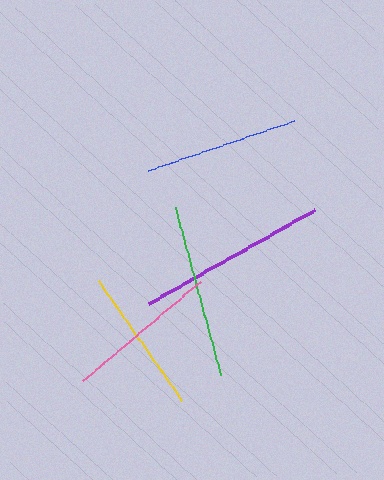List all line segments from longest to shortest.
From longest to shortest: purple, green, pink, blue, yellow.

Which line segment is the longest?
The purple line is the longest at approximately 190 pixels.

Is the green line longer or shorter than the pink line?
The green line is longer than the pink line.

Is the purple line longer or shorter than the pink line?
The purple line is longer than the pink line.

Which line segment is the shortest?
The yellow line is the shortest at approximately 146 pixels.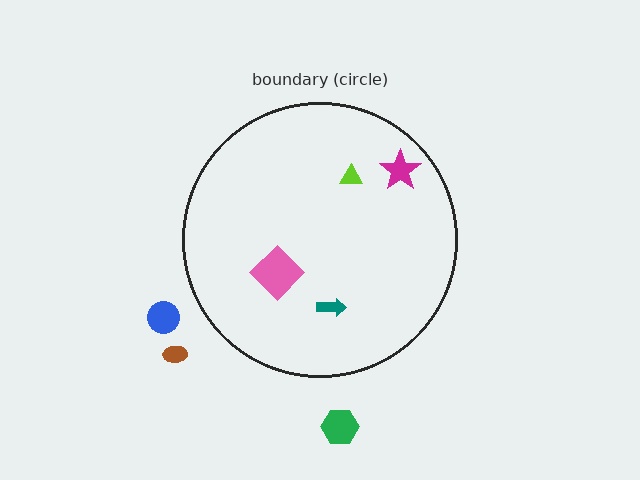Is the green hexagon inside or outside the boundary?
Outside.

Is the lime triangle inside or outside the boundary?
Inside.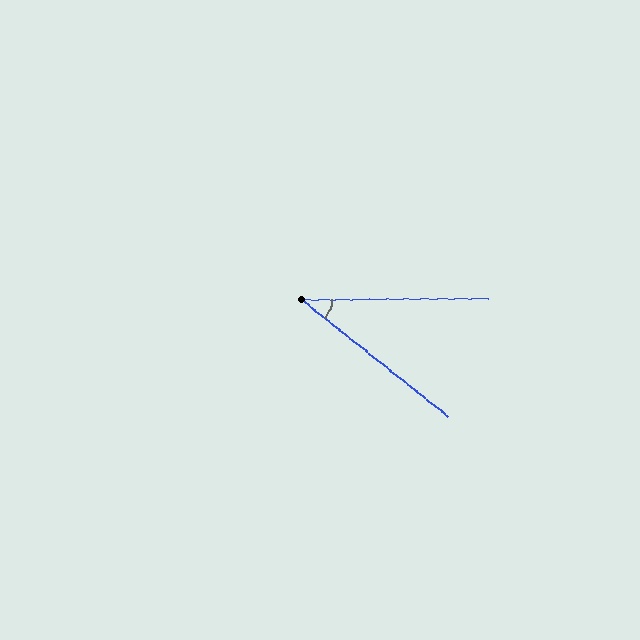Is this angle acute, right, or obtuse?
It is acute.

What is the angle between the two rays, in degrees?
Approximately 39 degrees.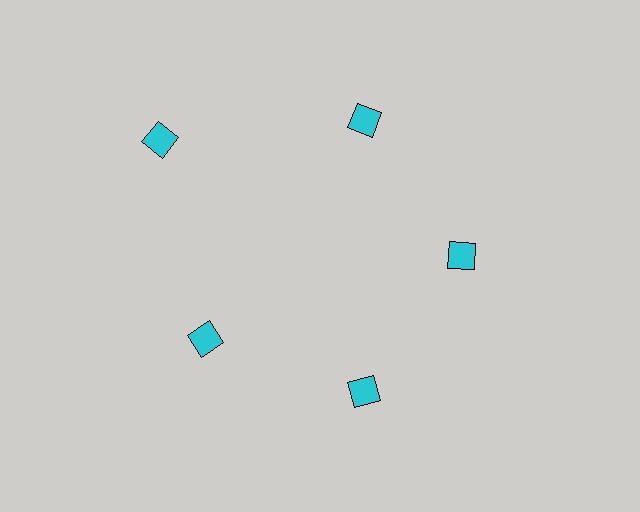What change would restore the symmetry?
The symmetry would be restored by moving it inward, back onto the ring so that all 5 squares sit at equal angles and equal distance from the center.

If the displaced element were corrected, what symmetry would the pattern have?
It would have 5-fold rotational symmetry — the pattern would map onto itself every 72 degrees.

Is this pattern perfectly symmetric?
No. The 5 cyan squares are arranged in a ring, but one element near the 10 o'clock position is pushed outward from the center, breaking the 5-fold rotational symmetry.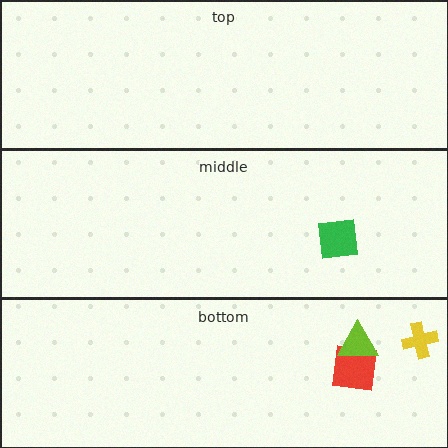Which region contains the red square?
The bottom region.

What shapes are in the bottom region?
The yellow cross, the red square, the lime triangle.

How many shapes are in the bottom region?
3.